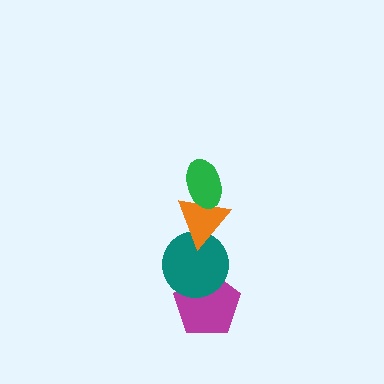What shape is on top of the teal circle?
The orange triangle is on top of the teal circle.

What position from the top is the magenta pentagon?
The magenta pentagon is 4th from the top.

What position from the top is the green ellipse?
The green ellipse is 1st from the top.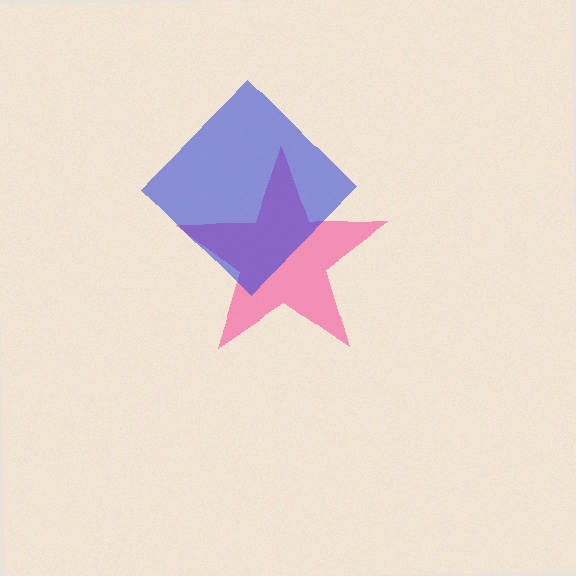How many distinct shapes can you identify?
There are 2 distinct shapes: a pink star, a blue diamond.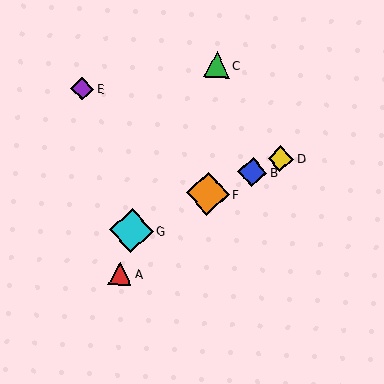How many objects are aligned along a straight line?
4 objects (B, D, F, G) are aligned along a straight line.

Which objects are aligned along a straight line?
Objects B, D, F, G are aligned along a straight line.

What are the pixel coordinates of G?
Object G is at (132, 230).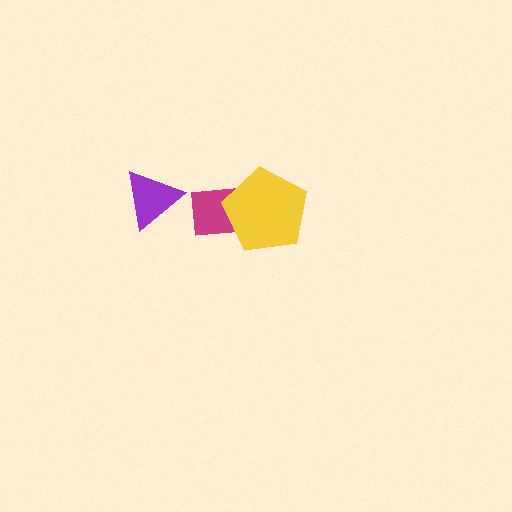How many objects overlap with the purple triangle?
0 objects overlap with the purple triangle.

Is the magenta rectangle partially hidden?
Yes, it is partially covered by another shape.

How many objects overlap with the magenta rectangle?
1 object overlaps with the magenta rectangle.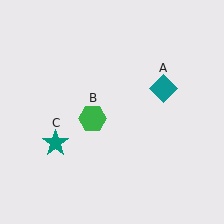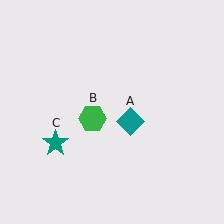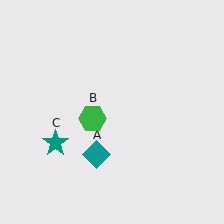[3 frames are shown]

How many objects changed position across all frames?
1 object changed position: teal diamond (object A).